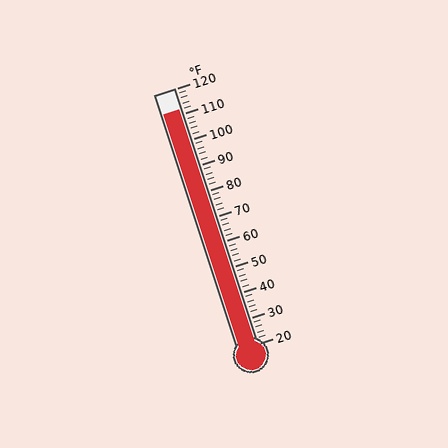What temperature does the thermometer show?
The thermometer shows approximately 112°F.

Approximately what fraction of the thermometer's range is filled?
The thermometer is filled to approximately 90% of its range.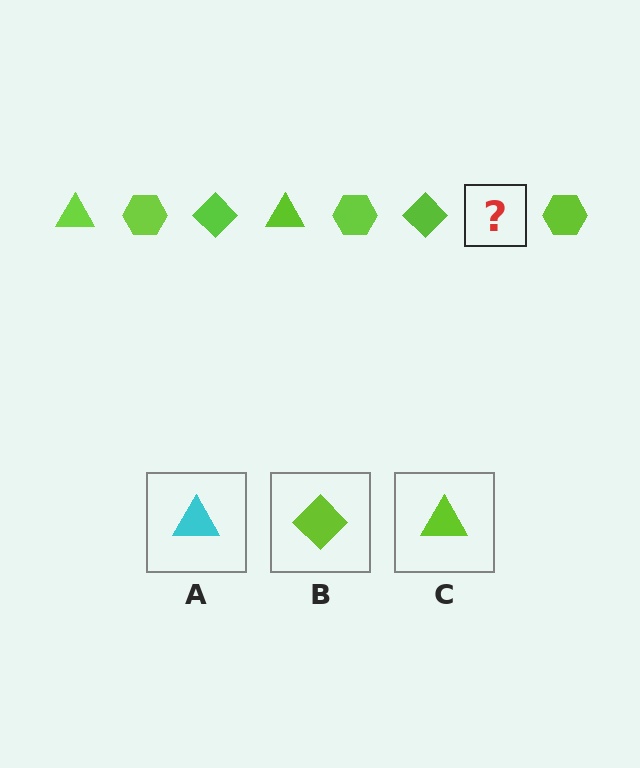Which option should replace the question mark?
Option C.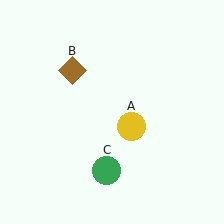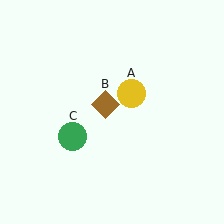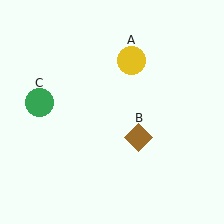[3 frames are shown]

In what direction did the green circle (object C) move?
The green circle (object C) moved up and to the left.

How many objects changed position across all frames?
3 objects changed position: yellow circle (object A), brown diamond (object B), green circle (object C).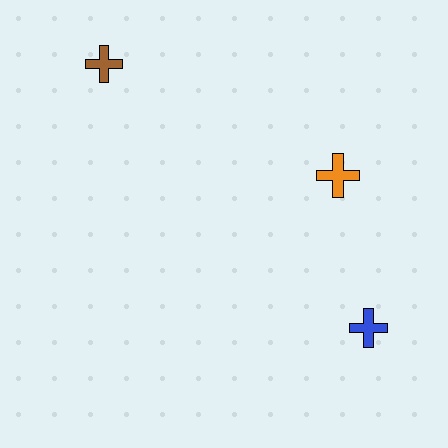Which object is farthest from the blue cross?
The brown cross is farthest from the blue cross.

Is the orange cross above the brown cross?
No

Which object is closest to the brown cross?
The orange cross is closest to the brown cross.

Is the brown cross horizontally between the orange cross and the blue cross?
No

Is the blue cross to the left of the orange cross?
No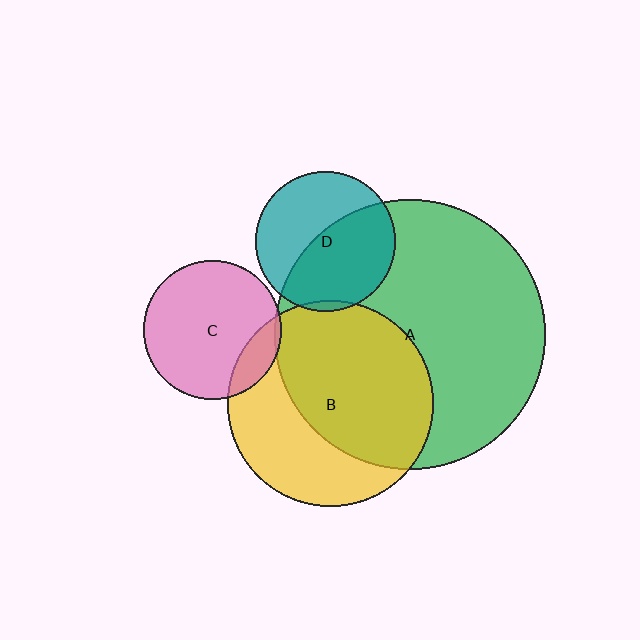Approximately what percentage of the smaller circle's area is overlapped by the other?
Approximately 5%.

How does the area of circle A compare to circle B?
Approximately 1.7 times.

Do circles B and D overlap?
Yes.